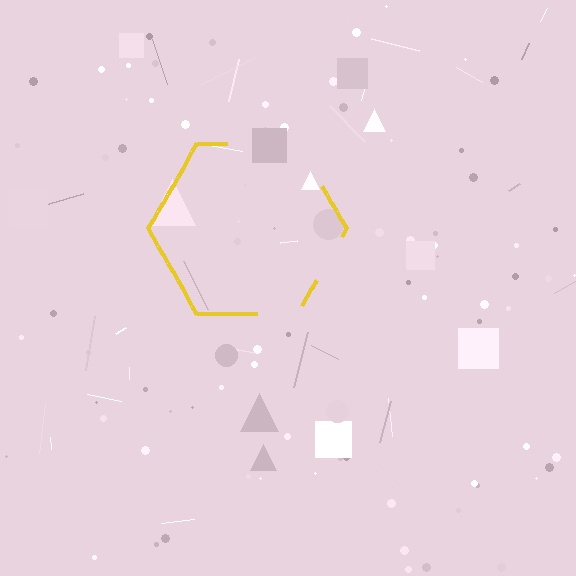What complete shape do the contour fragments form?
The contour fragments form a hexagon.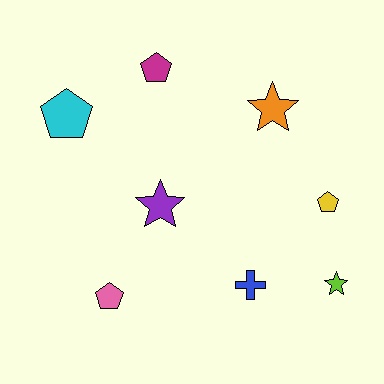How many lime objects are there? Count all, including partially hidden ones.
There is 1 lime object.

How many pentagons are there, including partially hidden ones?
There are 4 pentagons.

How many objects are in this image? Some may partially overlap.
There are 8 objects.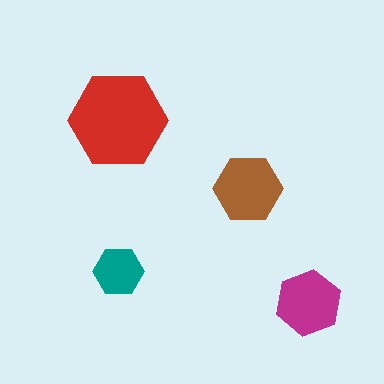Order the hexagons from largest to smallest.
the red one, the brown one, the magenta one, the teal one.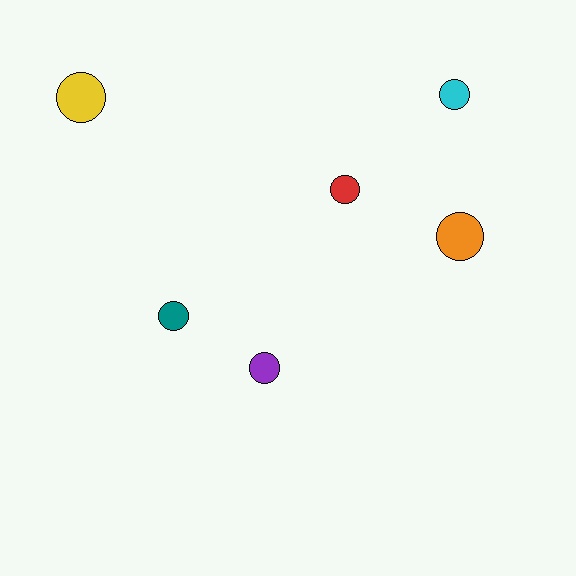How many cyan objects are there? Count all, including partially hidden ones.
There is 1 cyan object.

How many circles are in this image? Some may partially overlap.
There are 6 circles.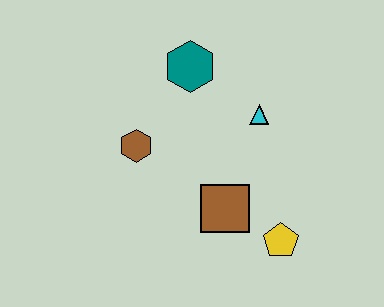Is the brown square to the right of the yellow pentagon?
No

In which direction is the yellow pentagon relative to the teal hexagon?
The yellow pentagon is below the teal hexagon.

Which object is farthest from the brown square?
The teal hexagon is farthest from the brown square.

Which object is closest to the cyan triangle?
The teal hexagon is closest to the cyan triangle.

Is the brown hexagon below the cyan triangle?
Yes